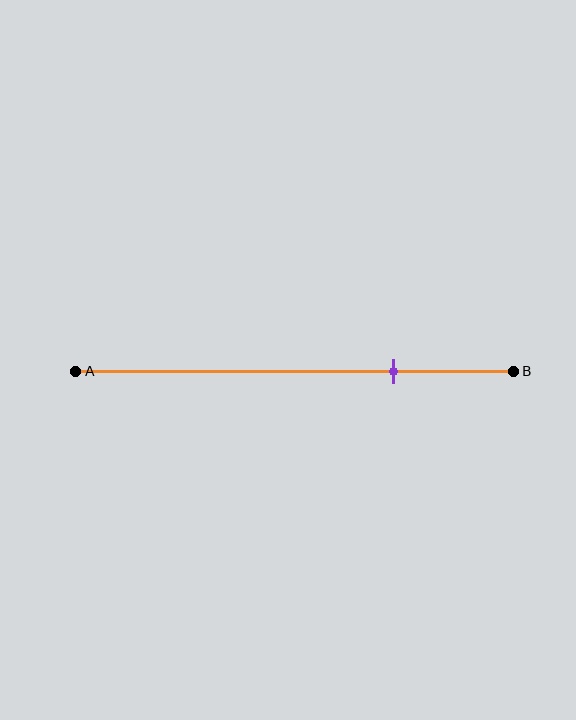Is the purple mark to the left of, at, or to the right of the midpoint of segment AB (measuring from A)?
The purple mark is to the right of the midpoint of segment AB.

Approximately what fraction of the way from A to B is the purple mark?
The purple mark is approximately 75% of the way from A to B.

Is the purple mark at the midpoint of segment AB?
No, the mark is at about 75% from A, not at the 50% midpoint.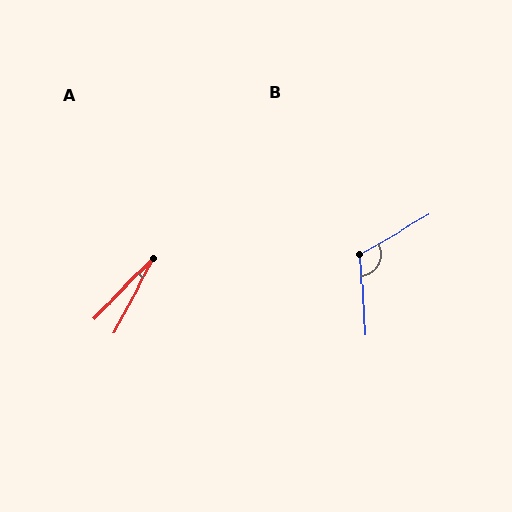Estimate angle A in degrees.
Approximately 17 degrees.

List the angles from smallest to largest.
A (17°), B (116°).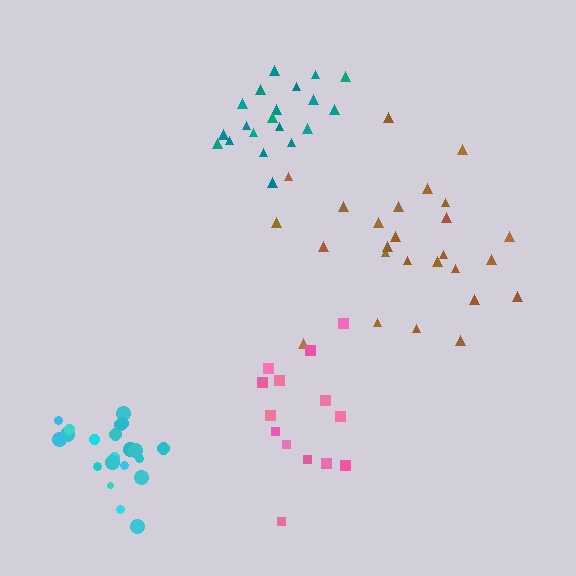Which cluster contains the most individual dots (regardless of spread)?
Brown (26).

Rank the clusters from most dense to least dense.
cyan, teal, pink, brown.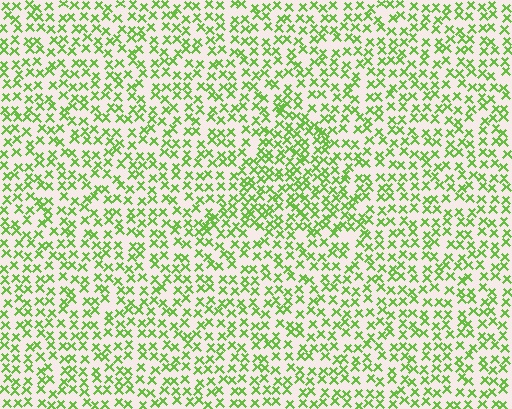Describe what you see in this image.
The image contains small lime elements arranged at two different densities. A triangle-shaped region is visible where the elements are more densely packed than the surrounding area.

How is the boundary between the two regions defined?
The boundary is defined by a change in element density (approximately 1.5x ratio). All elements are the same color, size, and shape.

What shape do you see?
I see a triangle.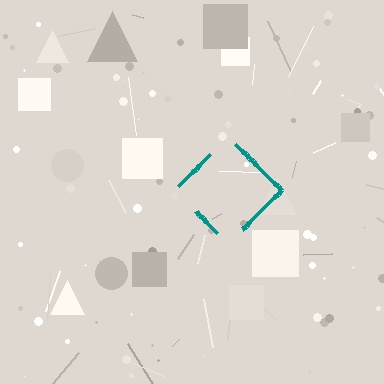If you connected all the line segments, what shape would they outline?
They would outline a diamond.